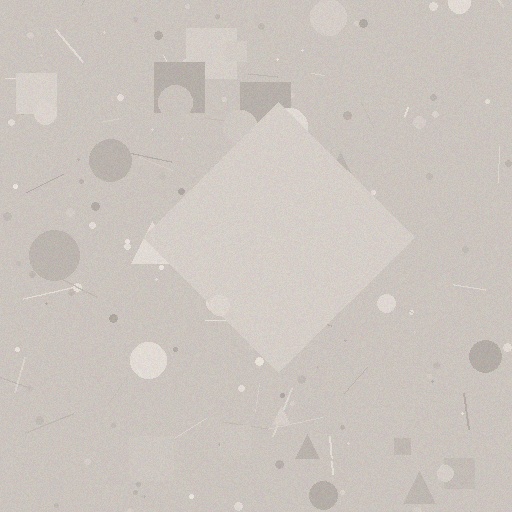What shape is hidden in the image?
A diamond is hidden in the image.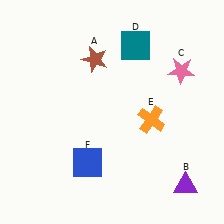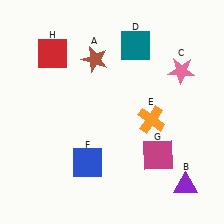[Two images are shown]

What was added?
A magenta square (G), a red square (H) were added in Image 2.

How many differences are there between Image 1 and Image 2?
There are 2 differences between the two images.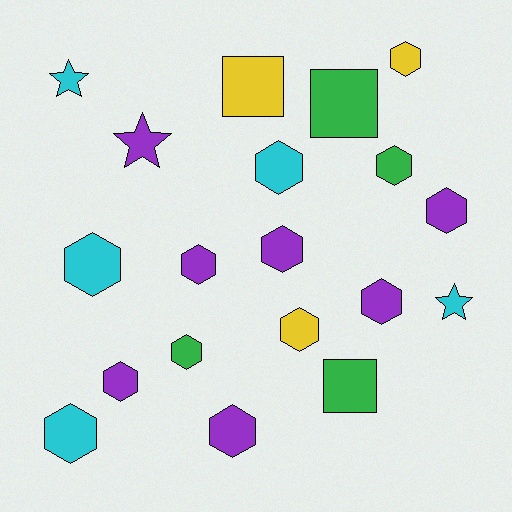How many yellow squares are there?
There is 1 yellow square.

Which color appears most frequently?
Purple, with 7 objects.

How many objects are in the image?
There are 19 objects.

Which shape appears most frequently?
Hexagon, with 13 objects.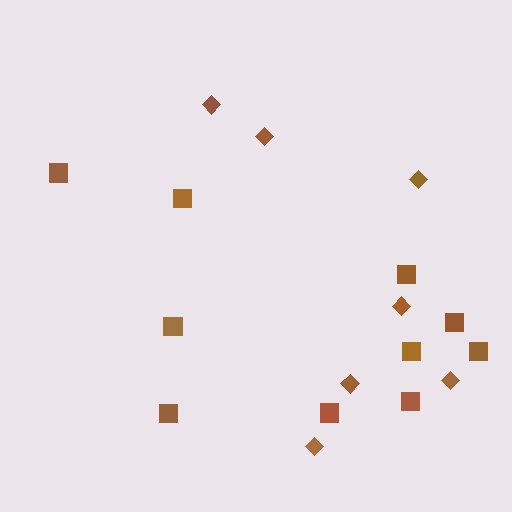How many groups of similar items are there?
There are 2 groups: one group of diamonds (7) and one group of squares (10).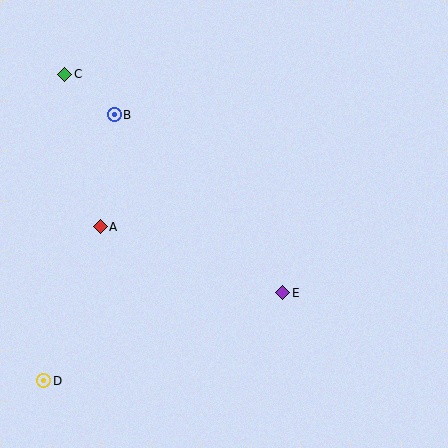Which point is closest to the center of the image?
Point E at (283, 293) is closest to the center.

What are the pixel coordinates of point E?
Point E is at (283, 293).